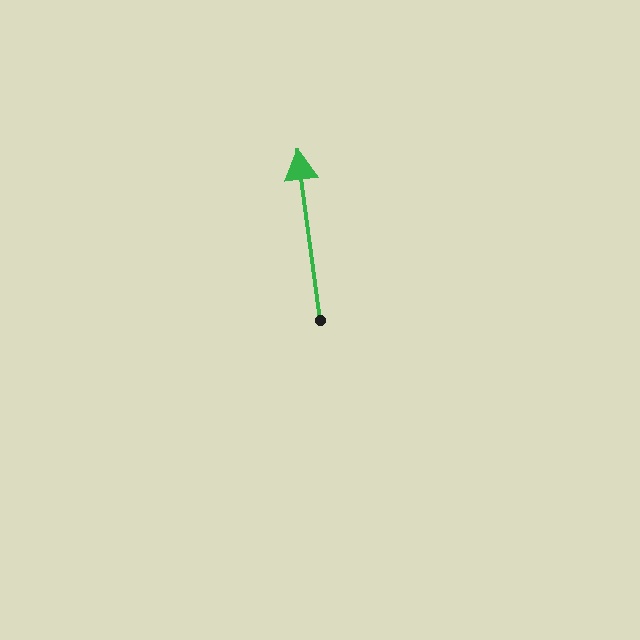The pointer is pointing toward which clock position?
Roughly 12 o'clock.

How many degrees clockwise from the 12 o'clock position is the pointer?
Approximately 353 degrees.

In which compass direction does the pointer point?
North.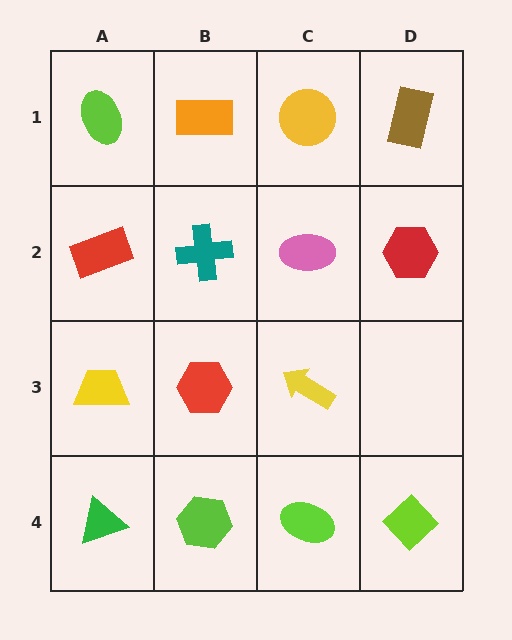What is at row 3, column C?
A yellow arrow.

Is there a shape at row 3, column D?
No, that cell is empty.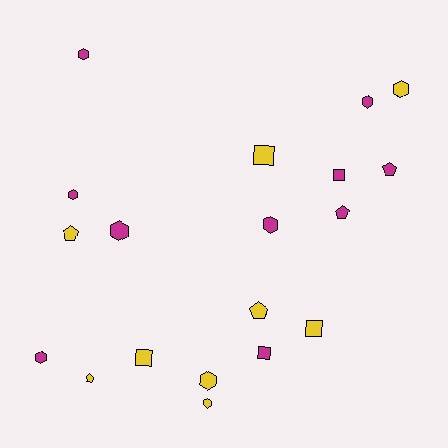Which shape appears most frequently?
Hexagon, with 9 objects.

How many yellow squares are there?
There are 3 yellow squares.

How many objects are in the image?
There are 19 objects.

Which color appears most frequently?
Magenta, with 10 objects.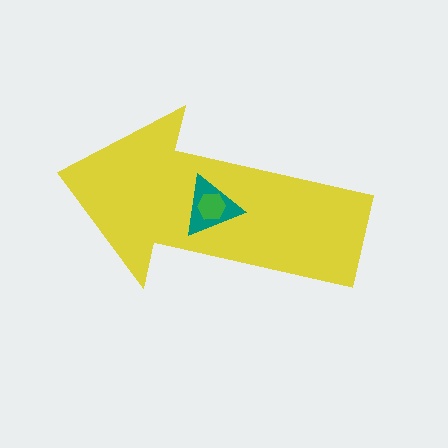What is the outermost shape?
The yellow arrow.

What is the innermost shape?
The green hexagon.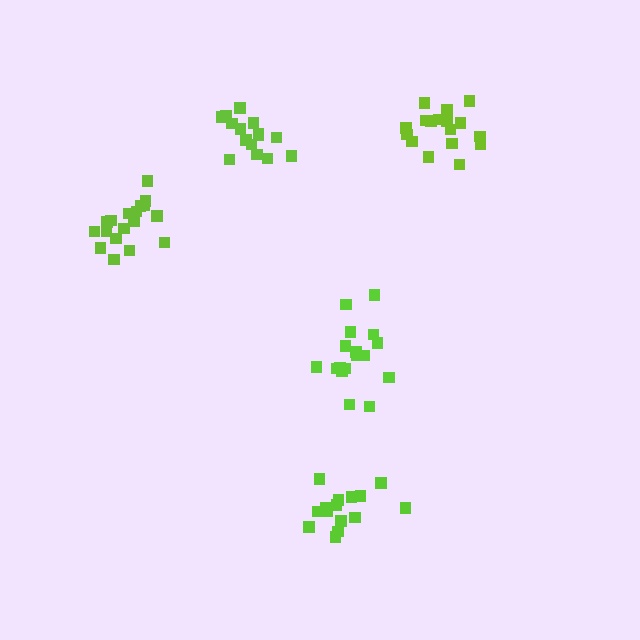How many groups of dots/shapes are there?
There are 5 groups.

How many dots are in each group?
Group 1: 17 dots, Group 2: 15 dots, Group 3: 15 dots, Group 4: 17 dots, Group 5: 18 dots (82 total).